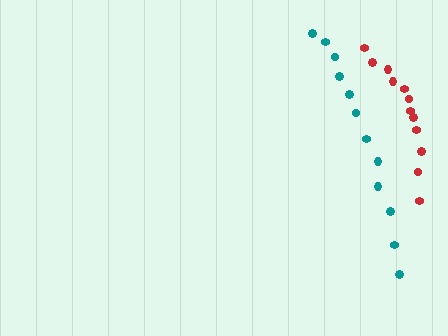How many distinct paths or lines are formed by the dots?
There are 2 distinct paths.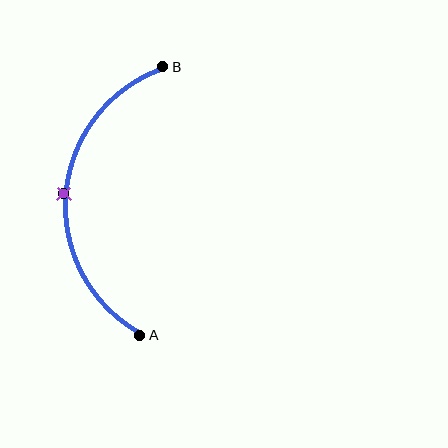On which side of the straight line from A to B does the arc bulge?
The arc bulges to the left of the straight line connecting A and B.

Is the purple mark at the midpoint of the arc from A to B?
Yes. The purple mark lies on the arc at equal arc-length from both A and B — it is the arc midpoint.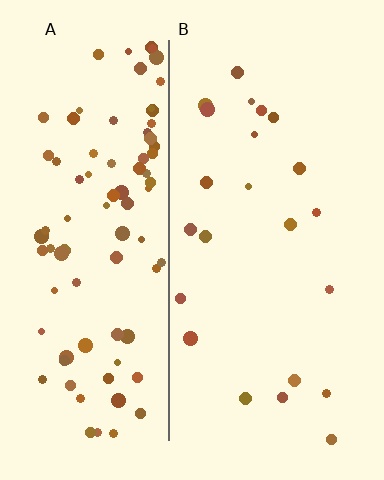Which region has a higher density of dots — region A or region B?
A (the left).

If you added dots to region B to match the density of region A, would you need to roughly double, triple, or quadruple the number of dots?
Approximately quadruple.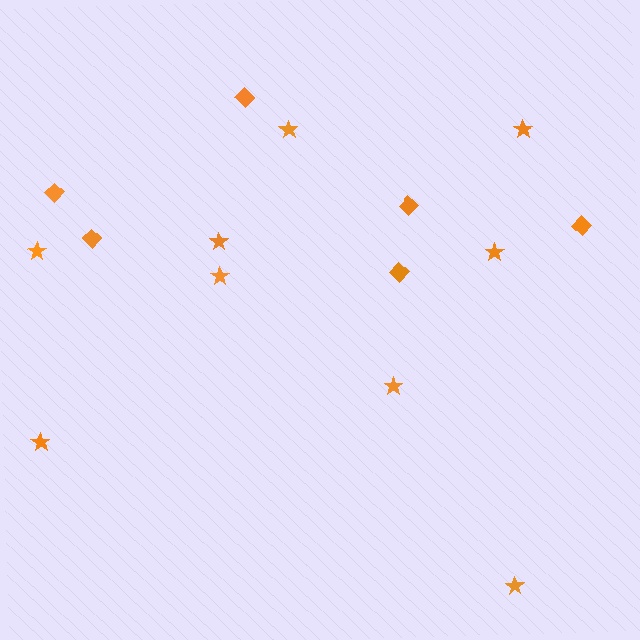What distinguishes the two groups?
There are 2 groups: one group of diamonds (6) and one group of stars (9).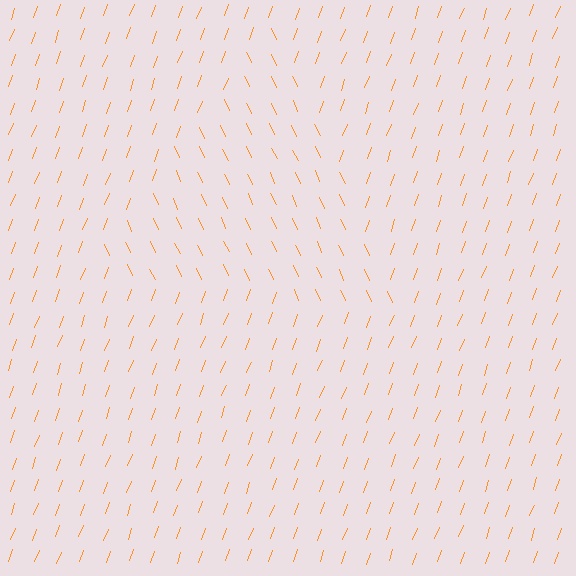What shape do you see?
I see a triangle.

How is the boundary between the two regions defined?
The boundary is defined purely by a change in line orientation (approximately 45 degrees difference). All lines are the same color and thickness.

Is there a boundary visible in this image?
Yes, there is a texture boundary formed by a change in line orientation.